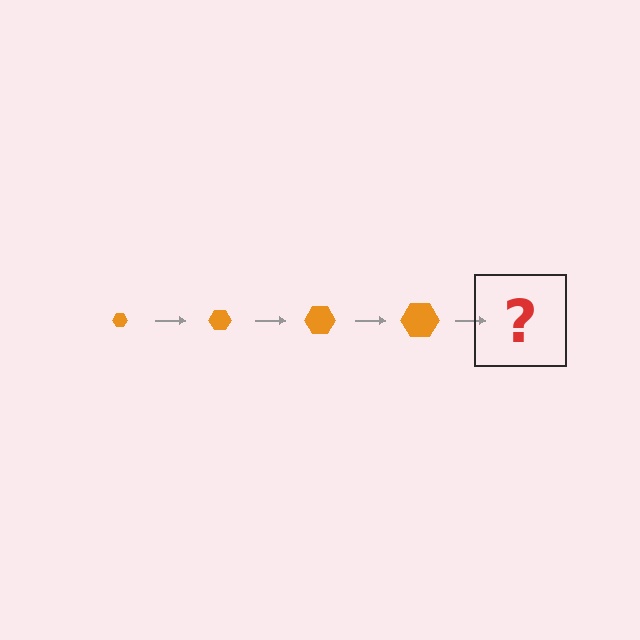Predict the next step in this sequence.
The next step is an orange hexagon, larger than the previous one.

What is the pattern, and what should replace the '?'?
The pattern is that the hexagon gets progressively larger each step. The '?' should be an orange hexagon, larger than the previous one.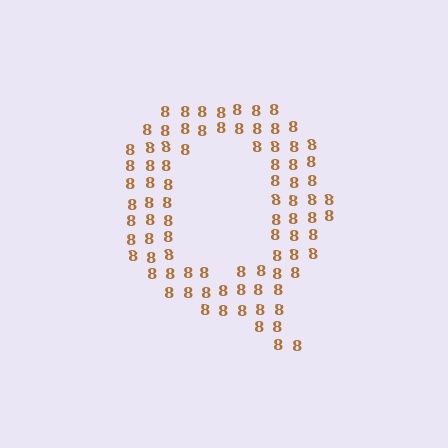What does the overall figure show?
The overall figure shows the letter Q.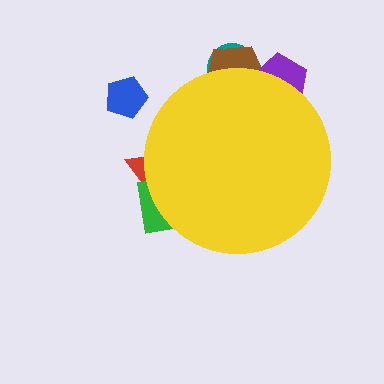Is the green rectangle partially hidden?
Yes, the green rectangle is partially hidden behind the yellow circle.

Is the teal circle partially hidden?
Yes, the teal circle is partially hidden behind the yellow circle.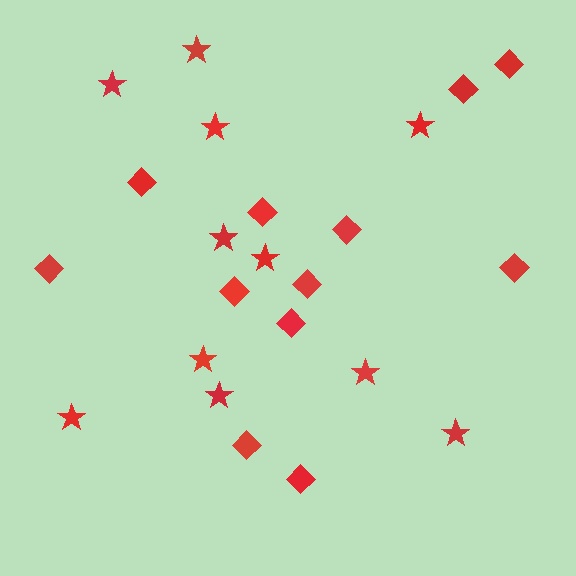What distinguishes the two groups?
There are 2 groups: one group of stars (11) and one group of diamonds (12).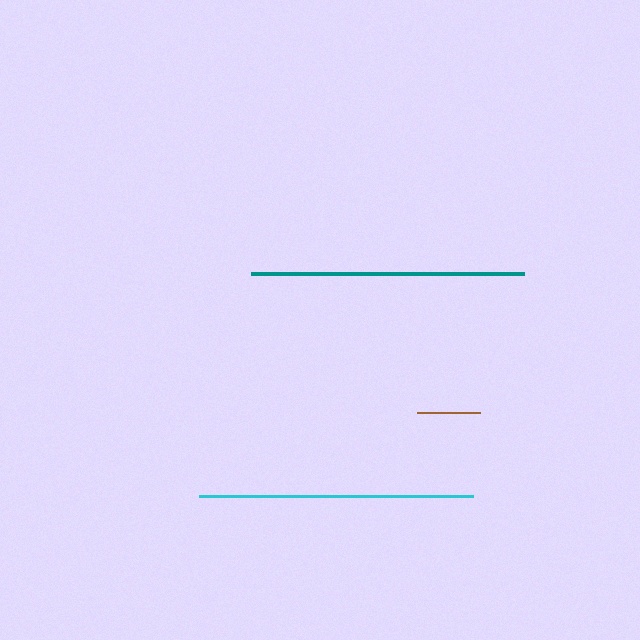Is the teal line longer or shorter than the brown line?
The teal line is longer than the brown line.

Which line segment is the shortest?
The brown line is the shortest at approximately 63 pixels.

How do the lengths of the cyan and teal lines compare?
The cyan and teal lines are approximately the same length.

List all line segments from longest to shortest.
From longest to shortest: cyan, teal, brown.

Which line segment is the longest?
The cyan line is the longest at approximately 274 pixels.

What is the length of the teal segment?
The teal segment is approximately 273 pixels long.